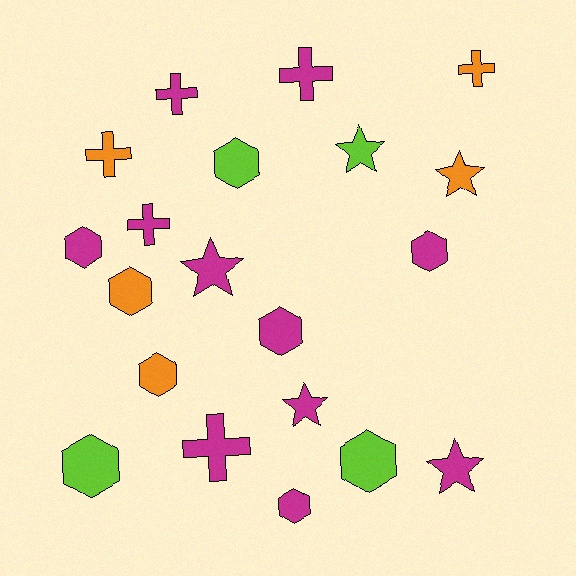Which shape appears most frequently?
Hexagon, with 9 objects.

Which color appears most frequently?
Magenta, with 11 objects.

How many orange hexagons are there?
There are 2 orange hexagons.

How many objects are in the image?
There are 20 objects.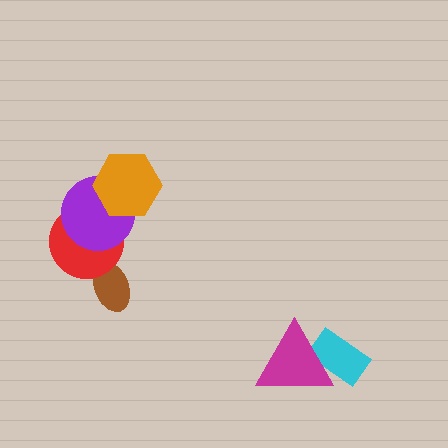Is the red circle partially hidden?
Yes, it is partially covered by another shape.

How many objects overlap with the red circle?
2 objects overlap with the red circle.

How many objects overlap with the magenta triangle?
1 object overlaps with the magenta triangle.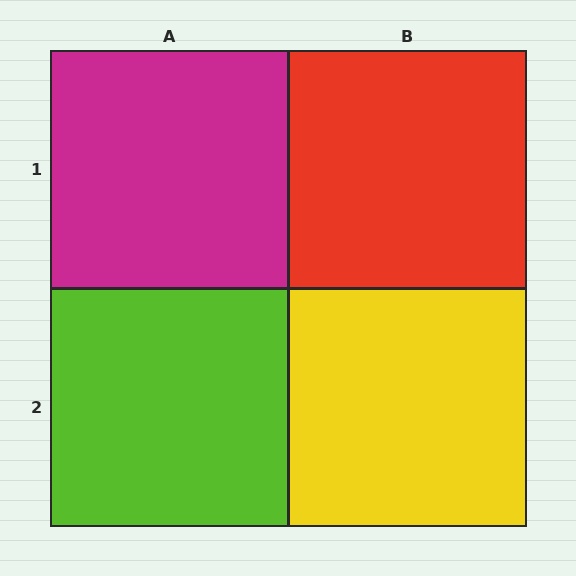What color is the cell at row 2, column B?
Yellow.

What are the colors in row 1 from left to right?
Magenta, red.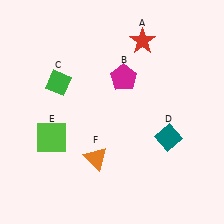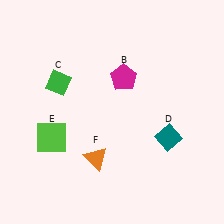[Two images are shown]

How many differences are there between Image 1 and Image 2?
There is 1 difference between the two images.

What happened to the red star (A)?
The red star (A) was removed in Image 2. It was in the top-right area of Image 1.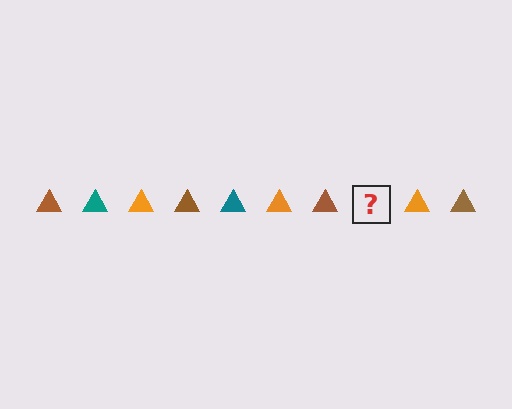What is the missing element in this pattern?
The missing element is a teal triangle.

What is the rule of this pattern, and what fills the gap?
The rule is that the pattern cycles through brown, teal, orange triangles. The gap should be filled with a teal triangle.